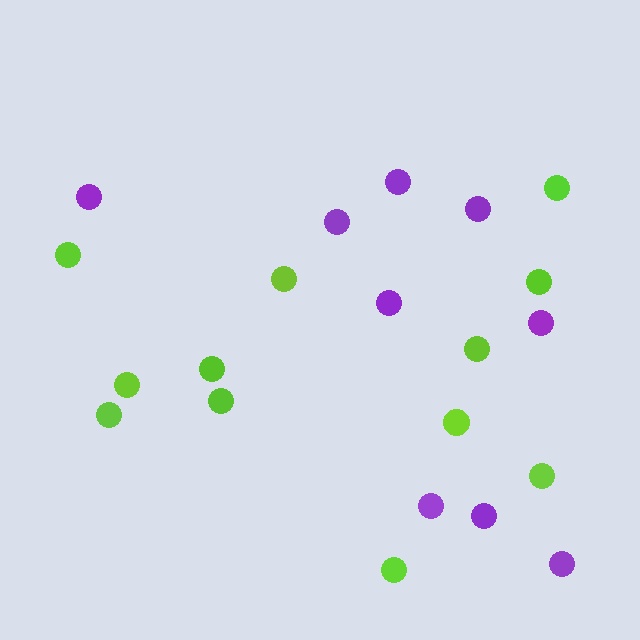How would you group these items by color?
There are 2 groups: one group of purple circles (9) and one group of lime circles (12).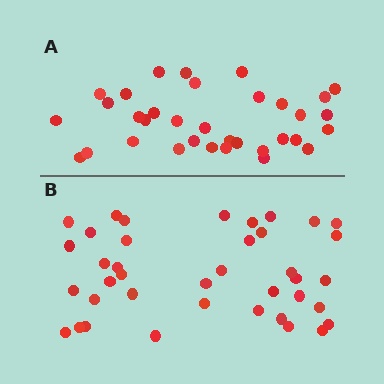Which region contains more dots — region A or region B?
Region B (the bottom region) has more dots.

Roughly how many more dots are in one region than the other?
Region B has about 5 more dots than region A.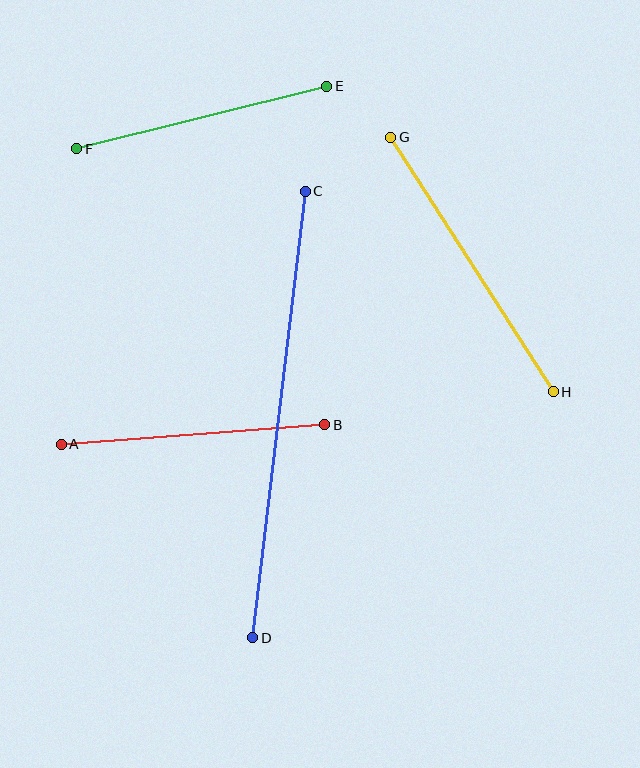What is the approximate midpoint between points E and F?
The midpoint is at approximately (202, 117) pixels.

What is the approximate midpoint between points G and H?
The midpoint is at approximately (472, 265) pixels.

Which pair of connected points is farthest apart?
Points C and D are farthest apart.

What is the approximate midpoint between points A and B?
The midpoint is at approximately (193, 435) pixels.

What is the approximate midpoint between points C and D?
The midpoint is at approximately (279, 414) pixels.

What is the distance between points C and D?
The distance is approximately 449 pixels.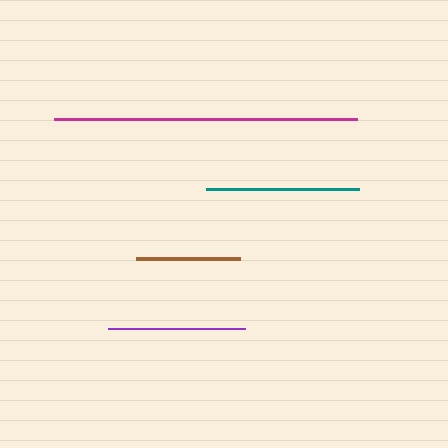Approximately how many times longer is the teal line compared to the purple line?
The teal line is approximately 1.1 times the length of the purple line.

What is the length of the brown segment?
The brown segment is approximately 104 pixels long.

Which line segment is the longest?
The magenta line is the longest at approximately 303 pixels.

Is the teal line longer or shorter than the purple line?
The teal line is longer than the purple line.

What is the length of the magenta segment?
The magenta segment is approximately 303 pixels long.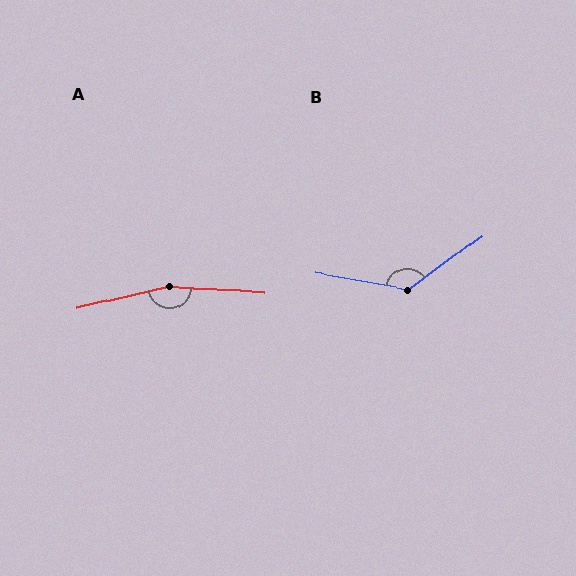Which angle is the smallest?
B, at approximately 134 degrees.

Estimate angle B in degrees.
Approximately 134 degrees.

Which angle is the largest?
A, at approximately 164 degrees.